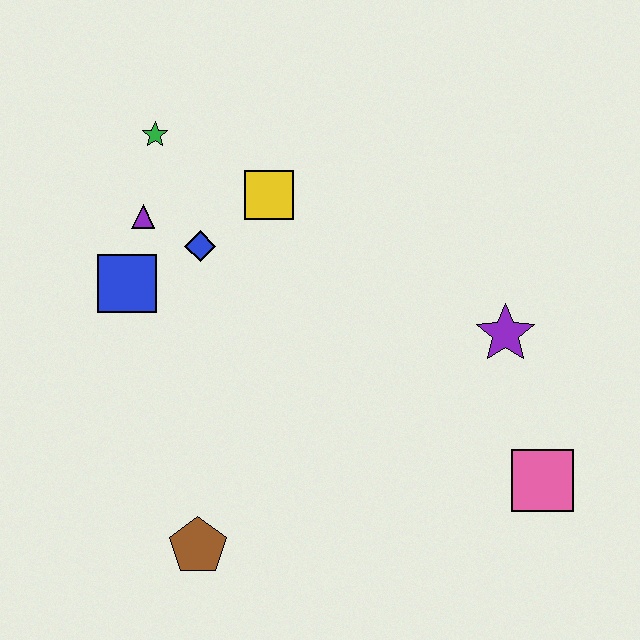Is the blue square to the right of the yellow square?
No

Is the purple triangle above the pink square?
Yes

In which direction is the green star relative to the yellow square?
The green star is to the left of the yellow square.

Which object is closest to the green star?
The purple triangle is closest to the green star.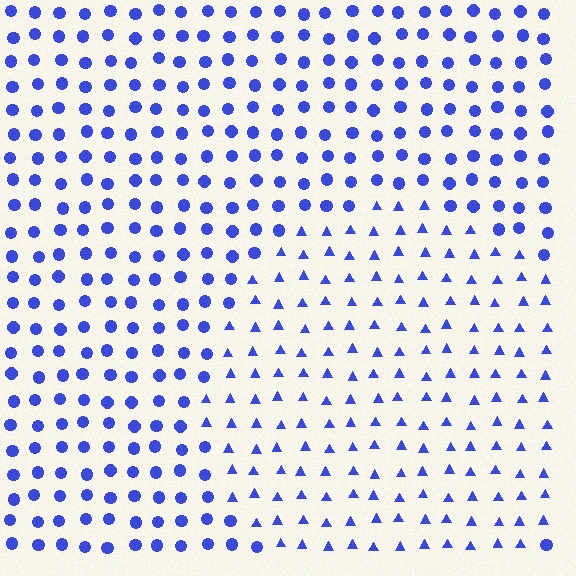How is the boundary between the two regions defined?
The boundary is defined by a change in element shape: triangles inside vs. circles outside. All elements share the same color and spacing.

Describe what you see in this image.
The image is filled with small blue elements arranged in a uniform grid. A circle-shaped region contains triangles, while the surrounding area contains circles. The boundary is defined purely by the change in element shape.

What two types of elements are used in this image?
The image uses triangles inside the circle region and circles outside it.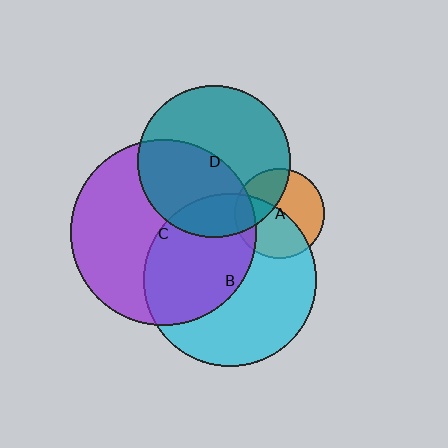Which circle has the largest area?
Circle C (purple).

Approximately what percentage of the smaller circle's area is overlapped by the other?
Approximately 35%.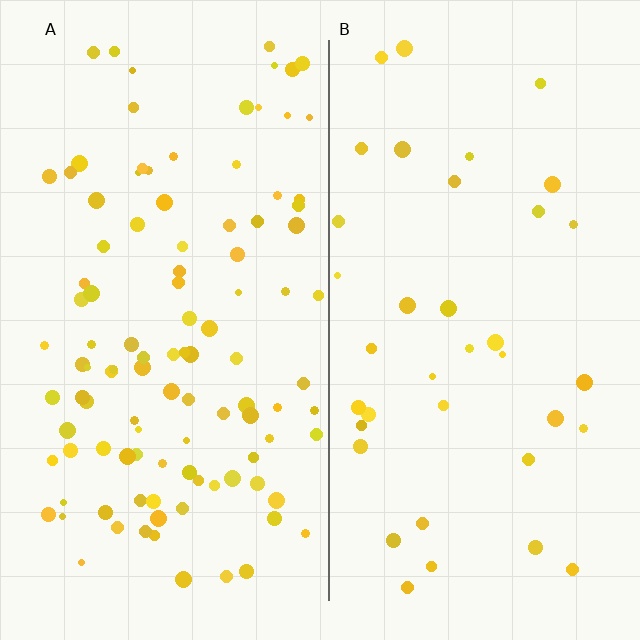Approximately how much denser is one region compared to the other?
Approximately 2.8× — region A over region B.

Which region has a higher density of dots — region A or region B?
A (the left).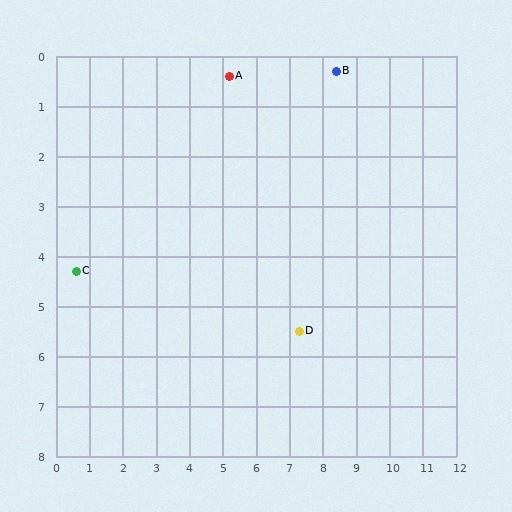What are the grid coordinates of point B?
Point B is at approximately (8.4, 0.3).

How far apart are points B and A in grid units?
Points B and A are about 3.2 grid units apart.